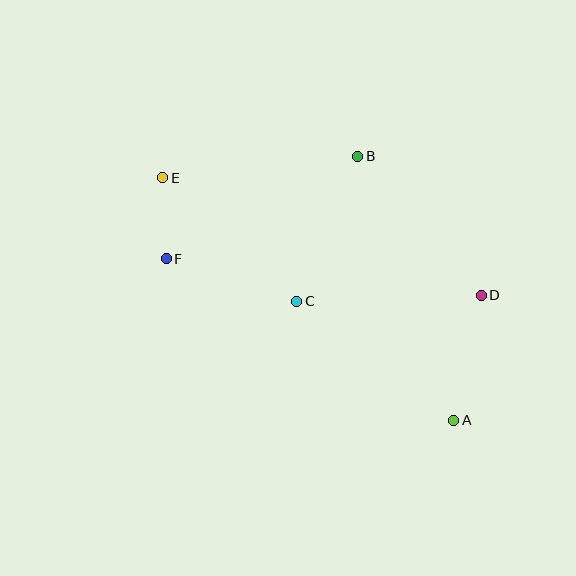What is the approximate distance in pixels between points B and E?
The distance between B and E is approximately 196 pixels.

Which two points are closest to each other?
Points E and F are closest to each other.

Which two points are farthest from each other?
Points A and E are farthest from each other.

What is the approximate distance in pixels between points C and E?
The distance between C and E is approximately 182 pixels.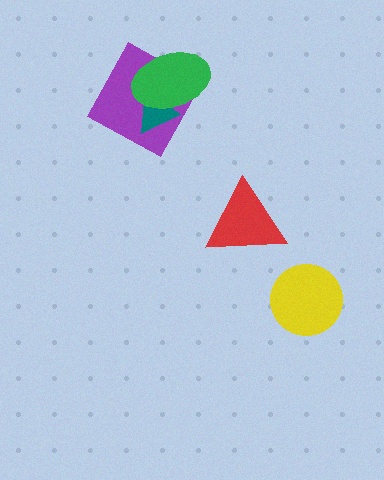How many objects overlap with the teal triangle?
2 objects overlap with the teal triangle.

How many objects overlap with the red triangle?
0 objects overlap with the red triangle.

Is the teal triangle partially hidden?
Yes, it is partially covered by another shape.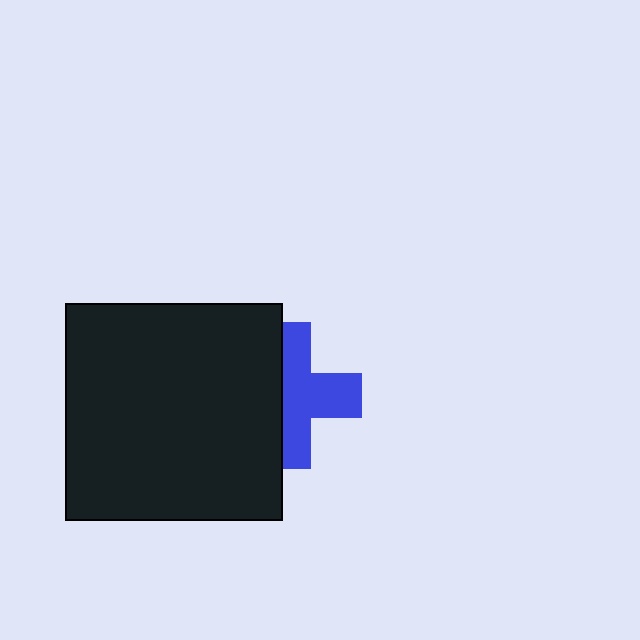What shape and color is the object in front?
The object in front is a black square.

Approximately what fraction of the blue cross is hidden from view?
Roughly 43% of the blue cross is hidden behind the black square.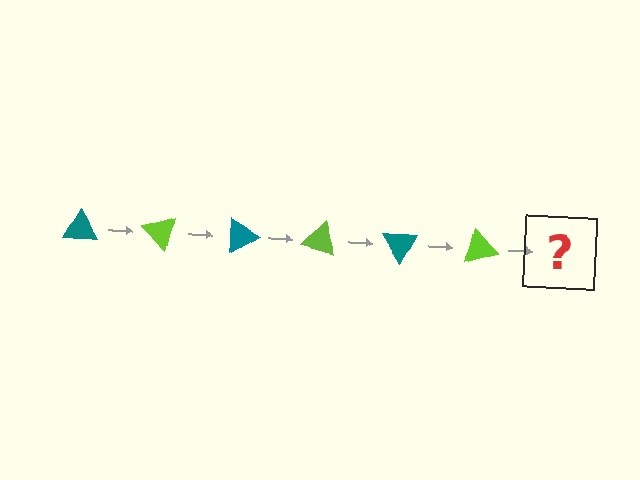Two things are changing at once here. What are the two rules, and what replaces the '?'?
The two rules are that it rotates 45 degrees each step and the color cycles through teal and lime. The '?' should be a teal triangle, rotated 270 degrees from the start.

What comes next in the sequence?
The next element should be a teal triangle, rotated 270 degrees from the start.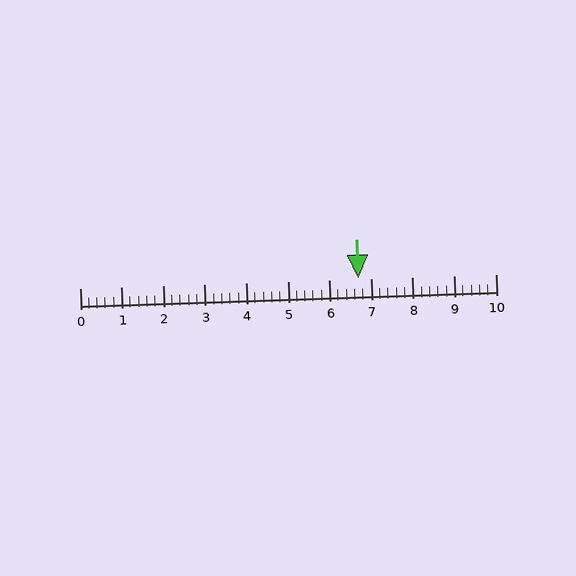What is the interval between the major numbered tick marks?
The major tick marks are spaced 1 units apart.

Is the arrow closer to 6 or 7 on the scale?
The arrow is closer to 7.